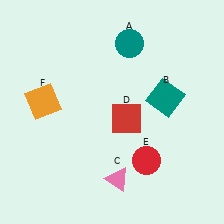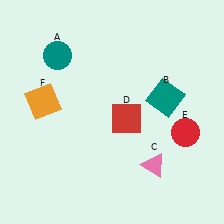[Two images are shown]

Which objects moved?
The objects that moved are: the teal circle (A), the pink triangle (C), the red circle (E).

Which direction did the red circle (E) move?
The red circle (E) moved right.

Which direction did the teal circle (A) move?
The teal circle (A) moved left.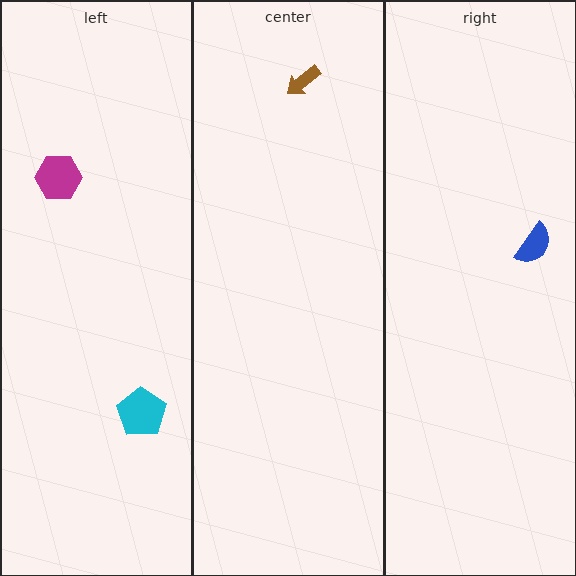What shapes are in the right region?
The blue semicircle.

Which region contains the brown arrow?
The center region.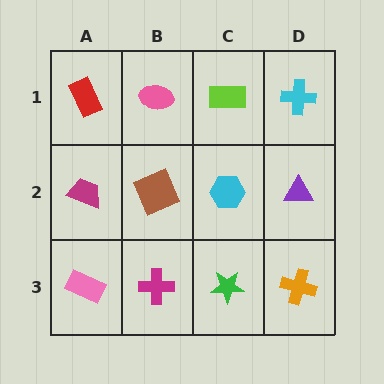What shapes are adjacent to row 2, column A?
A red rectangle (row 1, column A), a pink rectangle (row 3, column A), a brown square (row 2, column B).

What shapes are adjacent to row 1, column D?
A purple triangle (row 2, column D), a lime rectangle (row 1, column C).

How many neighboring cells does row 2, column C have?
4.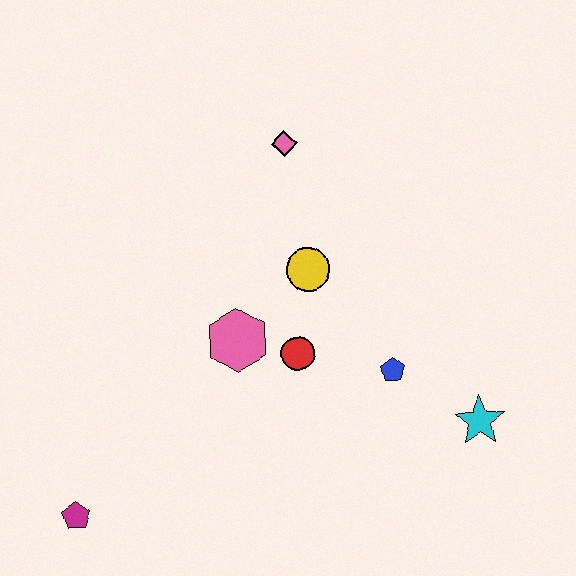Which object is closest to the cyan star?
The blue pentagon is closest to the cyan star.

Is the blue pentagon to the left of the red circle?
No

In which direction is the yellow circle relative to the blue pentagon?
The yellow circle is above the blue pentagon.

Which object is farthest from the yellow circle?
The magenta pentagon is farthest from the yellow circle.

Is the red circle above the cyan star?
Yes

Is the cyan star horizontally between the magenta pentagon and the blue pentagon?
No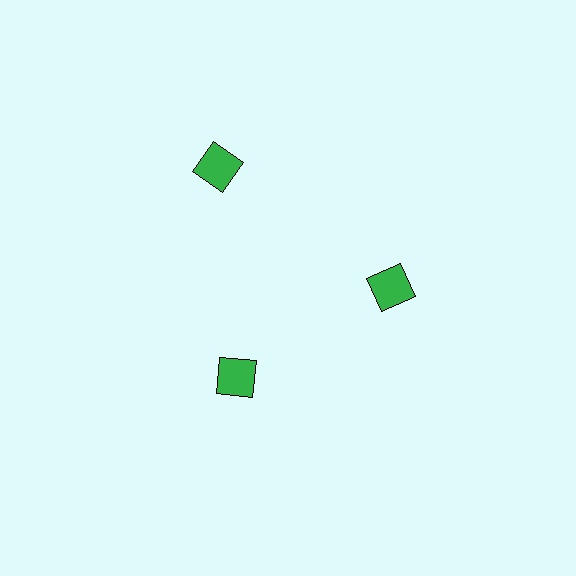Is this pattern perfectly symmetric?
No. The 3 green squares are arranged in a ring, but one element near the 11 o'clock position is pushed outward from the center, breaking the 3-fold rotational symmetry.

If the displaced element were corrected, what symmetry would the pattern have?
It would have 3-fold rotational symmetry — the pattern would map onto itself every 120 degrees.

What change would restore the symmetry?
The symmetry would be restored by moving it inward, back onto the ring so that all 3 squares sit at equal angles and equal distance from the center.